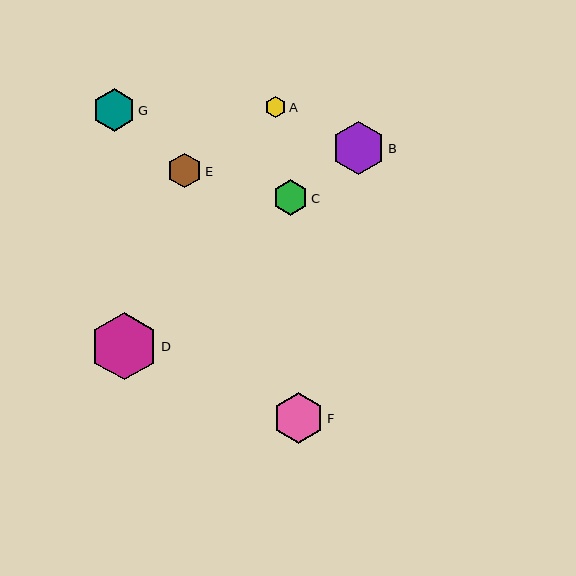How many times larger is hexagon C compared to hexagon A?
Hexagon C is approximately 1.7 times the size of hexagon A.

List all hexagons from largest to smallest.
From largest to smallest: D, B, F, G, C, E, A.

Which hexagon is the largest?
Hexagon D is the largest with a size of approximately 67 pixels.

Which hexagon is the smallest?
Hexagon A is the smallest with a size of approximately 21 pixels.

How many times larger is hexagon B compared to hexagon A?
Hexagon B is approximately 2.5 times the size of hexagon A.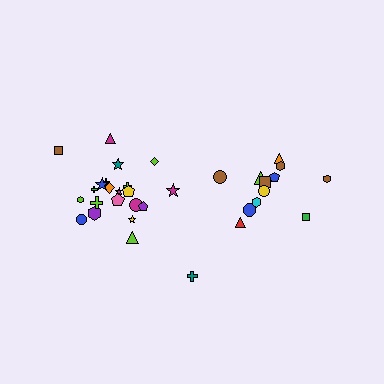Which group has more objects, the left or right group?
The left group.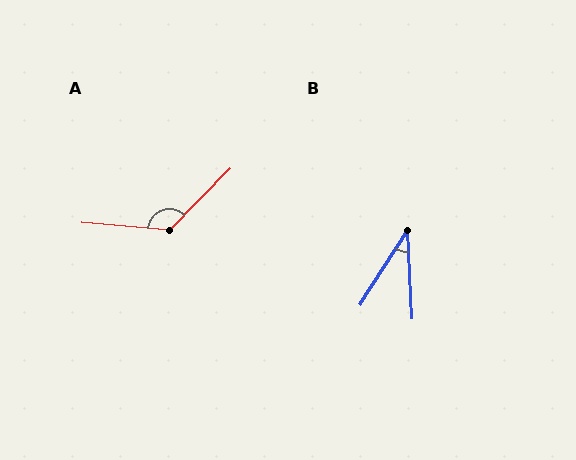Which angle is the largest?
A, at approximately 130 degrees.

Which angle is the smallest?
B, at approximately 36 degrees.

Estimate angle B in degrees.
Approximately 36 degrees.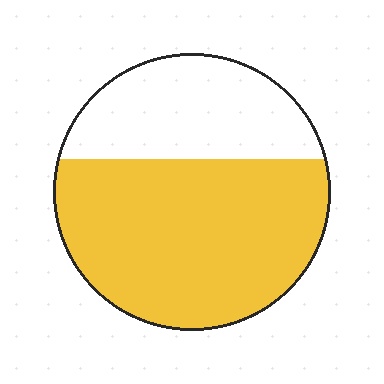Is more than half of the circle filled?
Yes.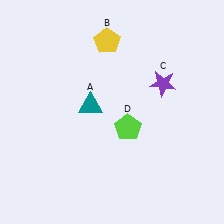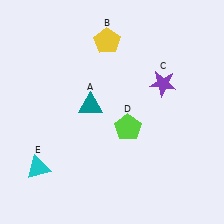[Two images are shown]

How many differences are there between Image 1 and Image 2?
There is 1 difference between the two images.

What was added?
A cyan triangle (E) was added in Image 2.